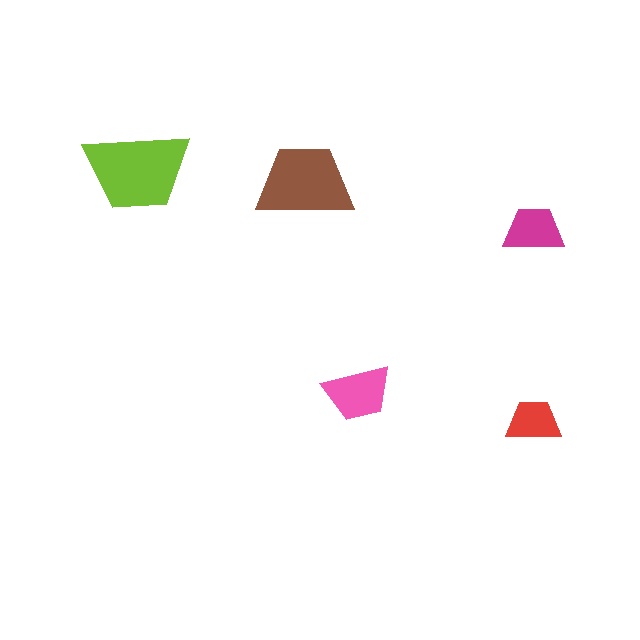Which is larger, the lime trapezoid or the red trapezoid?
The lime one.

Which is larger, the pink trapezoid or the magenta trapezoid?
The pink one.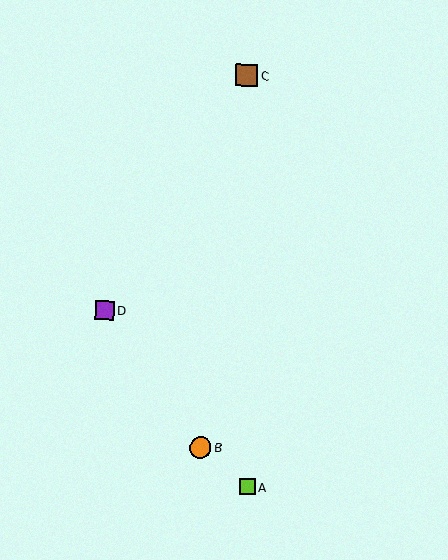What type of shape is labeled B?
Shape B is an orange circle.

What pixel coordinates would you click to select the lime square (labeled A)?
Click at (247, 487) to select the lime square A.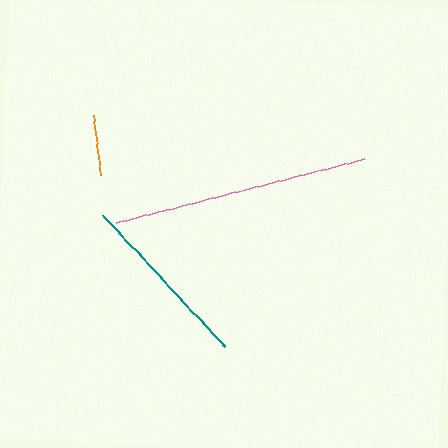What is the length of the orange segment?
The orange segment is approximately 60 pixels long.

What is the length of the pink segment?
The pink segment is approximately 256 pixels long.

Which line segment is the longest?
The pink line is the longest at approximately 256 pixels.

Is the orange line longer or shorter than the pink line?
The pink line is longer than the orange line.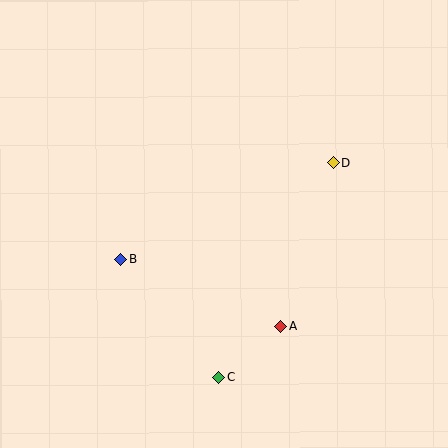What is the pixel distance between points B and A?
The distance between B and A is 173 pixels.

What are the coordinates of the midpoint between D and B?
The midpoint between D and B is at (227, 211).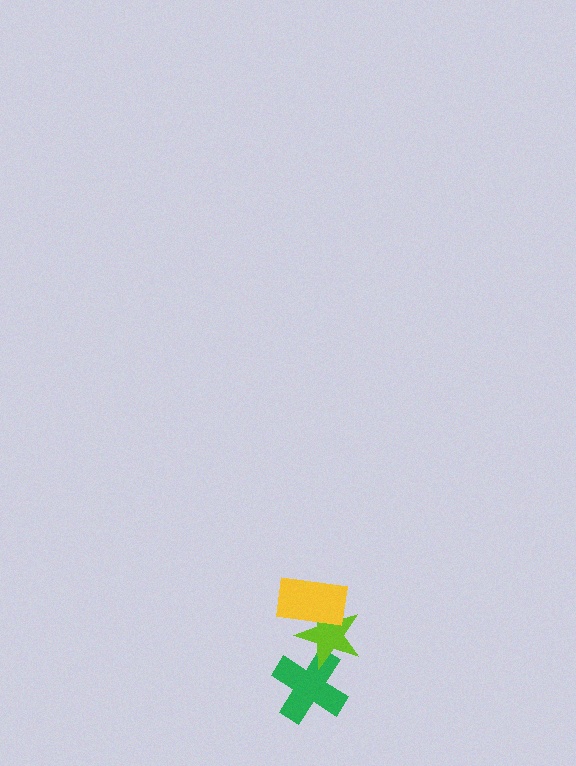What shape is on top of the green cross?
The lime star is on top of the green cross.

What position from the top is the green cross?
The green cross is 3rd from the top.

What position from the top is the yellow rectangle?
The yellow rectangle is 1st from the top.